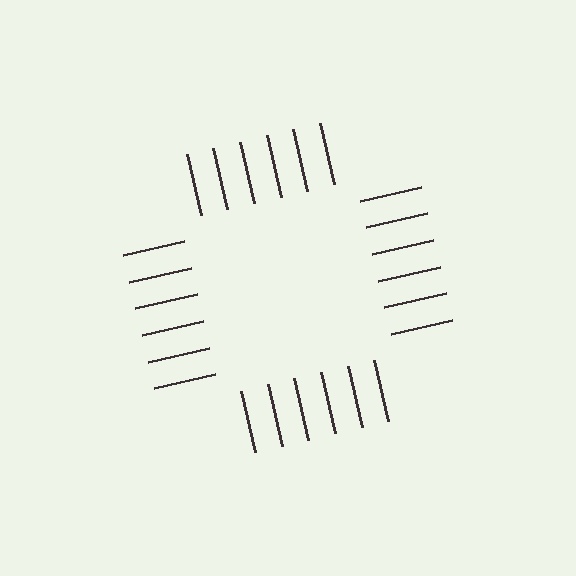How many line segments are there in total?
24 — 6 along each of the 4 edges.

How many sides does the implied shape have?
4 sides — the line-ends trace a square.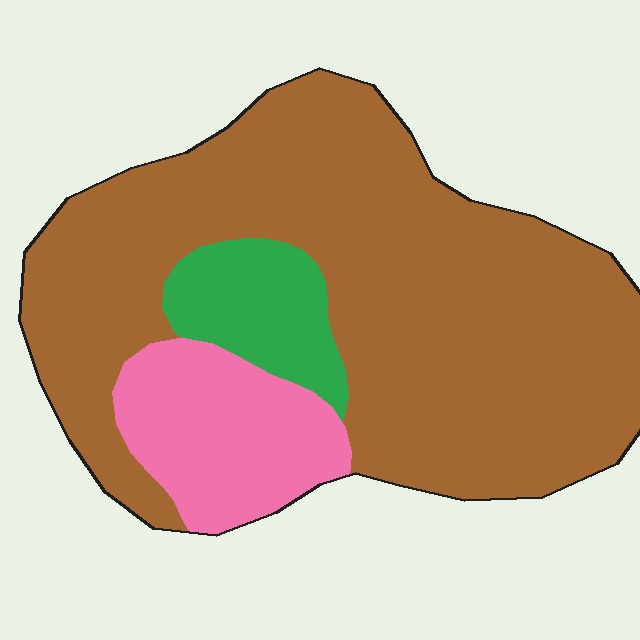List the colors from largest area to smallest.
From largest to smallest: brown, pink, green.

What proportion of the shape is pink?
Pink covers roughly 15% of the shape.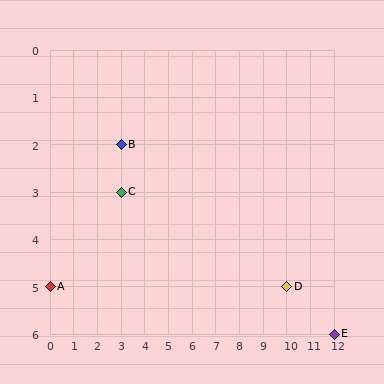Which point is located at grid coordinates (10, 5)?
Point D is at (10, 5).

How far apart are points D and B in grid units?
Points D and B are 7 columns and 3 rows apart (about 7.6 grid units diagonally).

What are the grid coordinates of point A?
Point A is at grid coordinates (0, 5).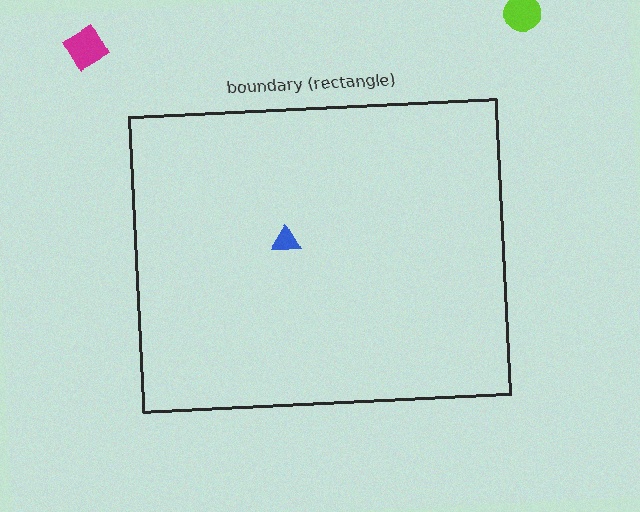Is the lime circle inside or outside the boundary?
Outside.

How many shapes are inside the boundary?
1 inside, 2 outside.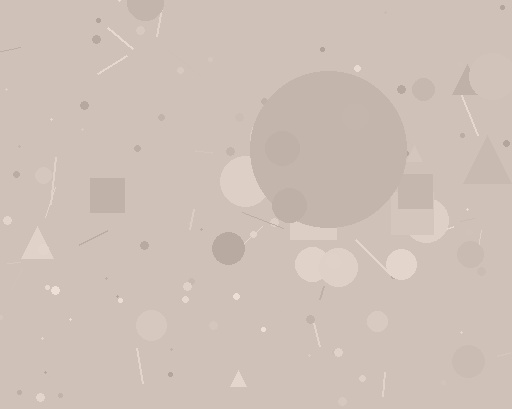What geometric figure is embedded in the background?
A circle is embedded in the background.